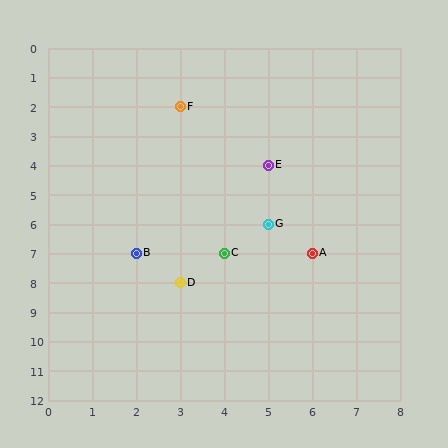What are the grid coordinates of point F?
Point F is at grid coordinates (3, 2).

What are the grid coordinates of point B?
Point B is at grid coordinates (2, 7).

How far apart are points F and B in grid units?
Points F and B are 1 column and 5 rows apart (about 5.1 grid units diagonally).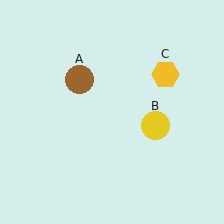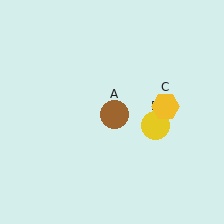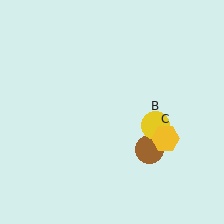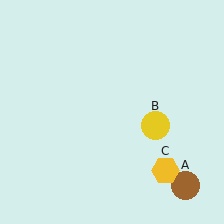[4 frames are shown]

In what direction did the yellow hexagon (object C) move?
The yellow hexagon (object C) moved down.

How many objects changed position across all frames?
2 objects changed position: brown circle (object A), yellow hexagon (object C).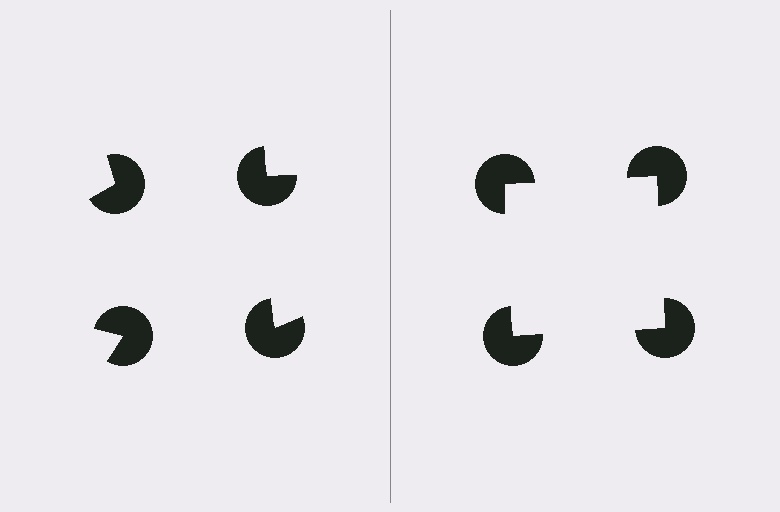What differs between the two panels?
The pac-man discs are positioned identically on both sides; only the wedge orientations differ. On the right they align to a square; on the left they are misaligned.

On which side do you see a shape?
An illusory square appears on the right side. On the left side the wedge cuts are rotated, so no coherent shape forms.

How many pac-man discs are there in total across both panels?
8 — 4 on each side.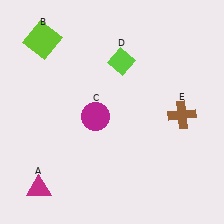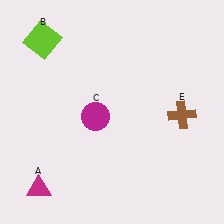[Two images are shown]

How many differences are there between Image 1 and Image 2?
There is 1 difference between the two images.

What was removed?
The lime diamond (D) was removed in Image 2.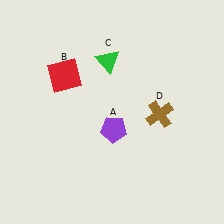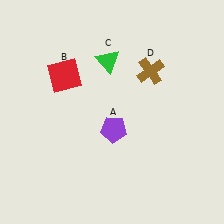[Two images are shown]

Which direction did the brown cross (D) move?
The brown cross (D) moved up.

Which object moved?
The brown cross (D) moved up.